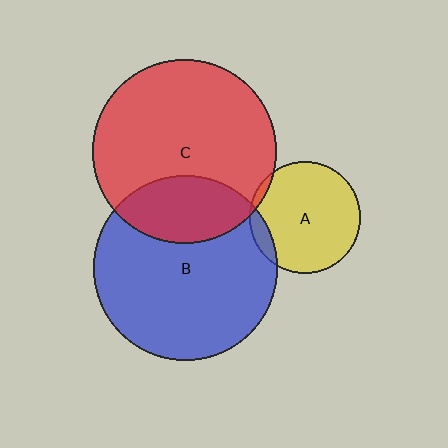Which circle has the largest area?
Circle B (blue).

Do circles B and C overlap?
Yes.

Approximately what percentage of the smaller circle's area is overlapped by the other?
Approximately 25%.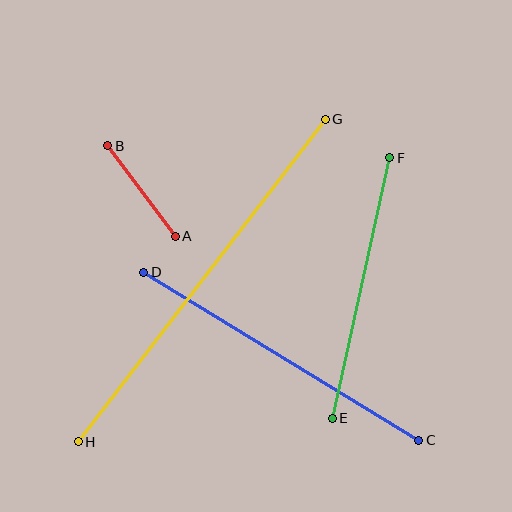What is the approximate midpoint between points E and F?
The midpoint is at approximately (361, 288) pixels.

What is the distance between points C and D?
The distance is approximately 322 pixels.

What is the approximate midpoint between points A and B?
The midpoint is at approximately (142, 191) pixels.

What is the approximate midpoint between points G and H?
The midpoint is at approximately (202, 281) pixels.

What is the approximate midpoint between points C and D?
The midpoint is at approximately (281, 356) pixels.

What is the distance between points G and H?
The distance is approximately 406 pixels.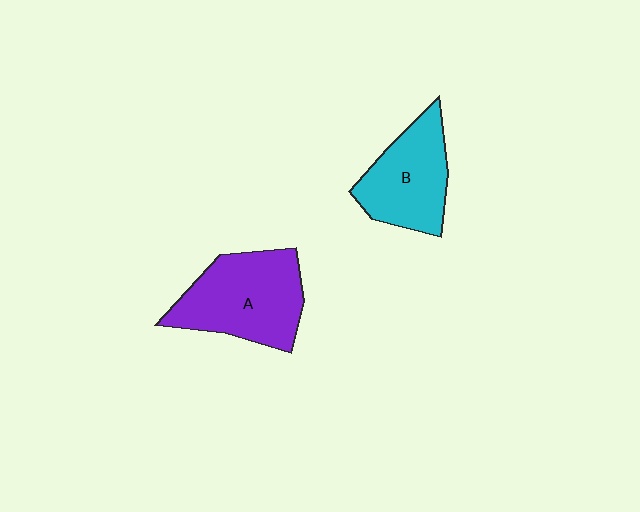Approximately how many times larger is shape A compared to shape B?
Approximately 1.2 times.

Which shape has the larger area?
Shape A (purple).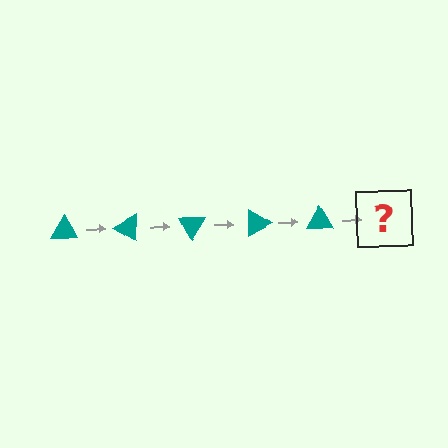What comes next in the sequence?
The next element should be a teal triangle rotated 150 degrees.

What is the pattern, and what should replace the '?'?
The pattern is that the triangle rotates 30 degrees each step. The '?' should be a teal triangle rotated 150 degrees.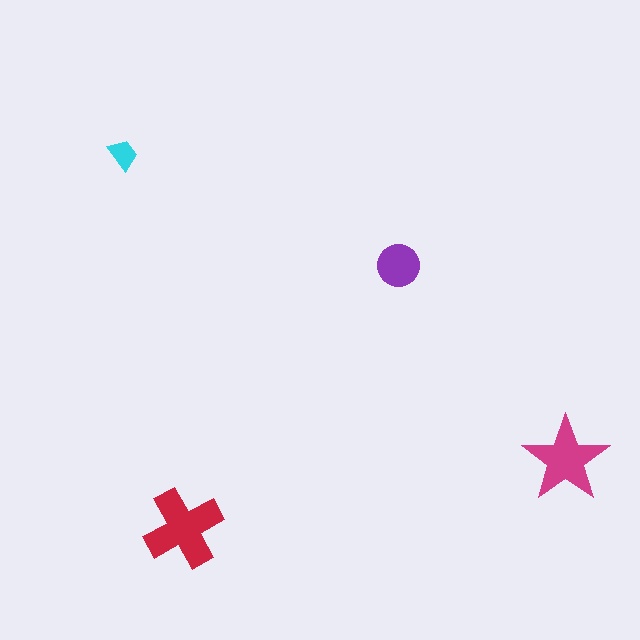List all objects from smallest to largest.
The cyan trapezoid, the purple circle, the magenta star, the red cross.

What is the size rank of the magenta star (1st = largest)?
2nd.